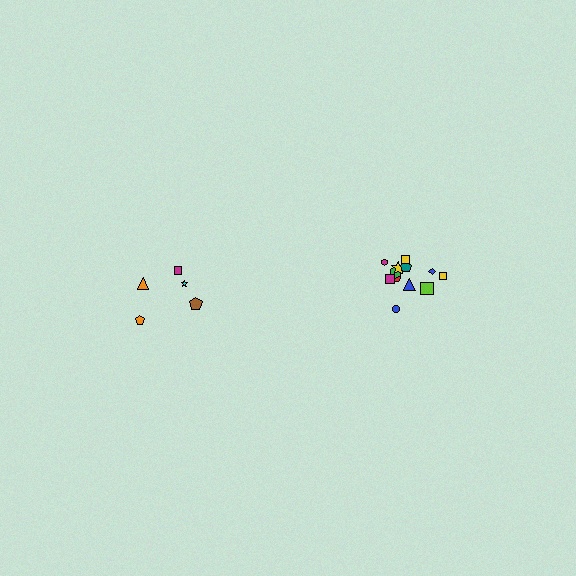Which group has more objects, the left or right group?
The right group.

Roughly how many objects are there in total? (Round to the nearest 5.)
Roughly 15 objects in total.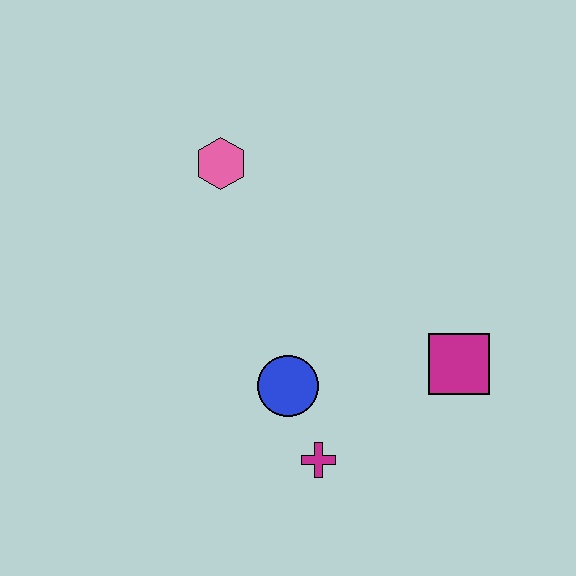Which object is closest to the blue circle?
The magenta cross is closest to the blue circle.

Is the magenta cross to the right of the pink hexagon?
Yes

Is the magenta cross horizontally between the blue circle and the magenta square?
Yes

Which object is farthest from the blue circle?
The pink hexagon is farthest from the blue circle.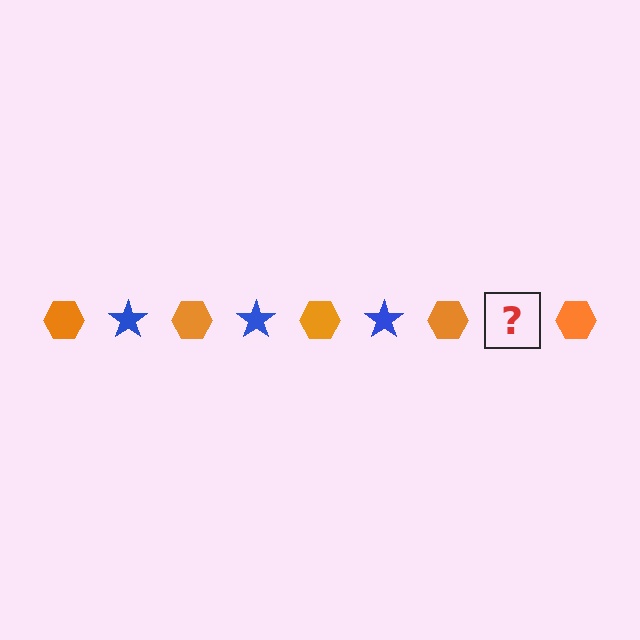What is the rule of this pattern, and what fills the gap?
The rule is that the pattern alternates between orange hexagon and blue star. The gap should be filled with a blue star.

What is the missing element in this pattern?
The missing element is a blue star.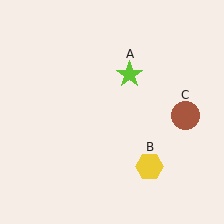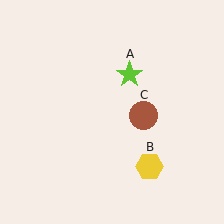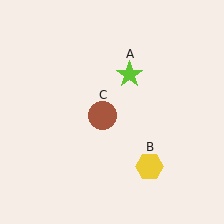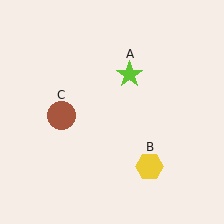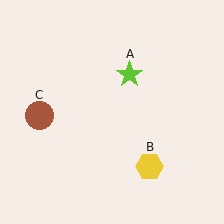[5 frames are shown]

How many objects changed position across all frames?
1 object changed position: brown circle (object C).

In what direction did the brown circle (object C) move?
The brown circle (object C) moved left.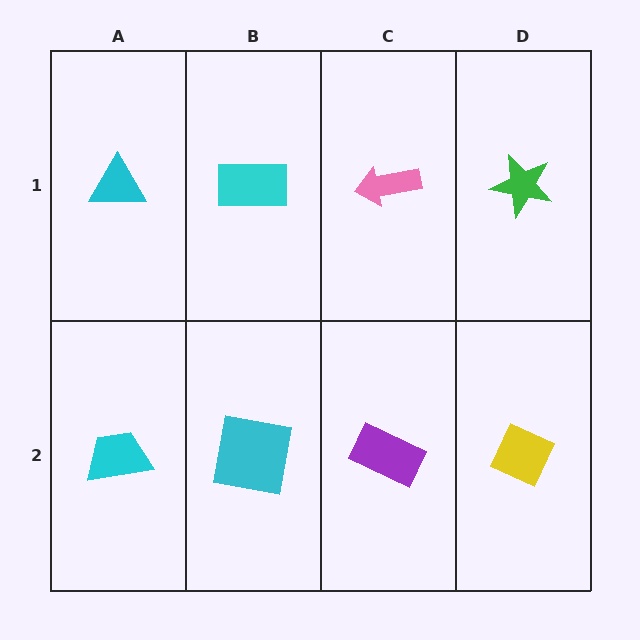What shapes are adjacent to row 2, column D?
A green star (row 1, column D), a purple rectangle (row 2, column C).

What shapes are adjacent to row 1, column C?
A purple rectangle (row 2, column C), a cyan rectangle (row 1, column B), a green star (row 1, column D).